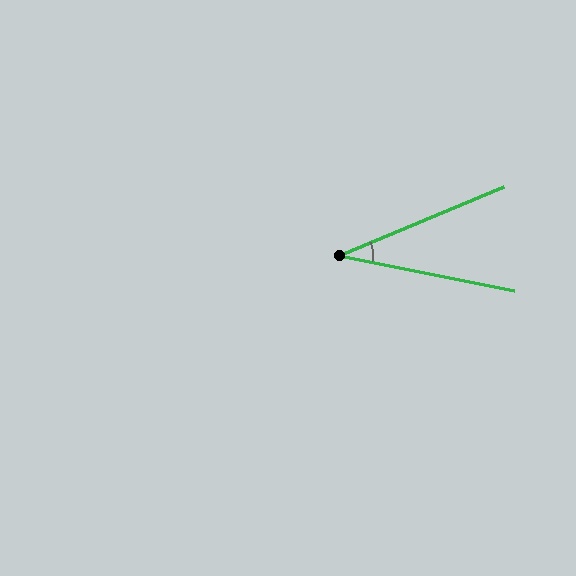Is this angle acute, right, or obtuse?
It is acute.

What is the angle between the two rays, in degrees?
Approximately 34 degrees.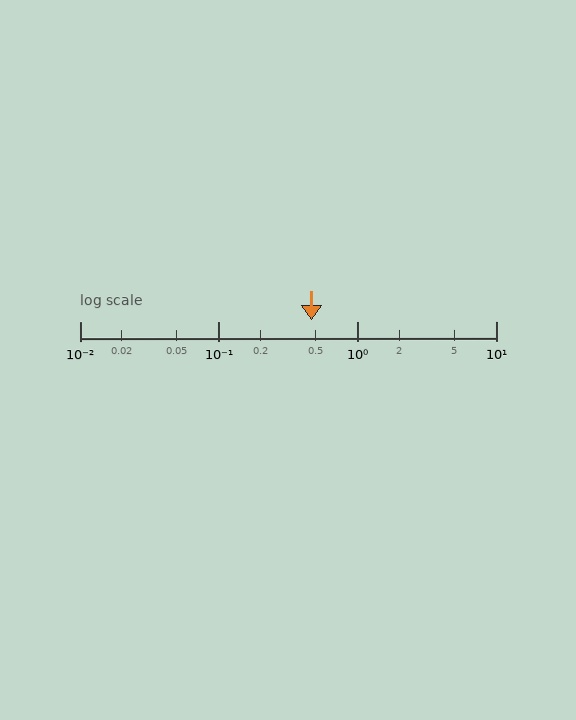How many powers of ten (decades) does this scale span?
The scale spans 3 decades, from 0.01 to 10.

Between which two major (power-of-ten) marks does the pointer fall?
The pointer is between 0.1 and 1.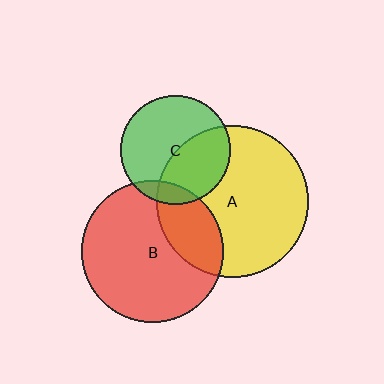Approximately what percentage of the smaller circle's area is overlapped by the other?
Approximately 10%.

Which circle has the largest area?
Circle A (yellow).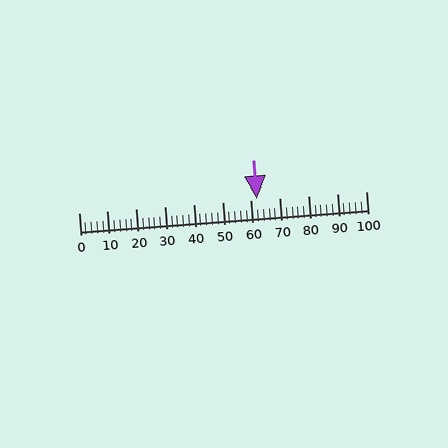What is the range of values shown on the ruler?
The ruler shows values from 0 to 100.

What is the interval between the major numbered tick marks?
The major tick marks are spaced 10 units apart.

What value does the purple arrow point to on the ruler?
The purple arrow points to approximately 62.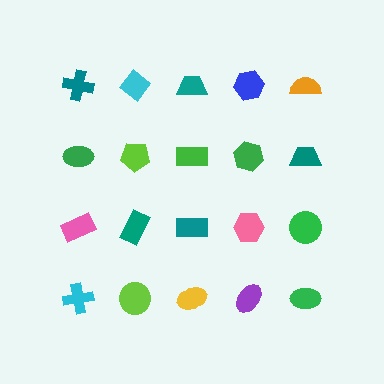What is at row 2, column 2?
A lime pentagon.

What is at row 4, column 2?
A lime circle.